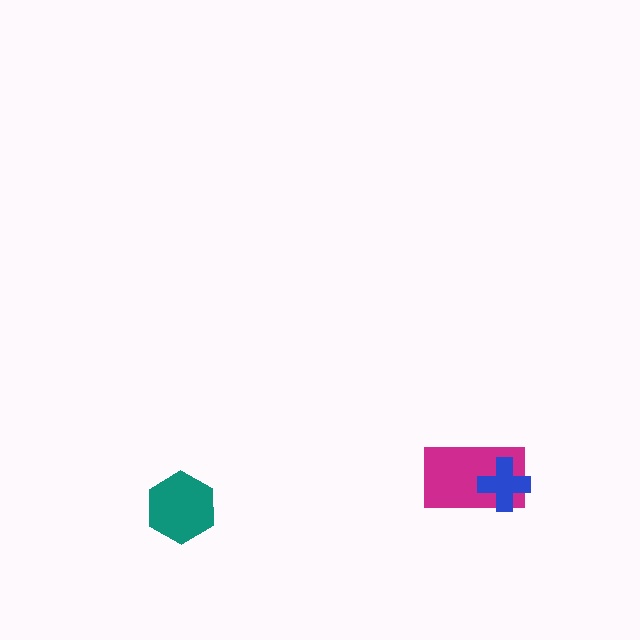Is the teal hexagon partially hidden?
No, no other shape covers it.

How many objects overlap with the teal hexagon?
0 objects overlap with the teal hexagon.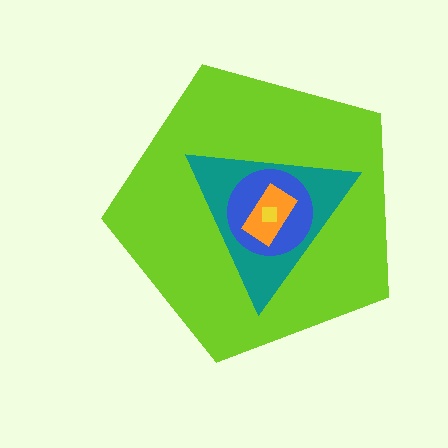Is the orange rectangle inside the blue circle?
Yes.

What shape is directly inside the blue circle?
The orange rectangle.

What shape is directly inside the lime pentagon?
The teal triangle.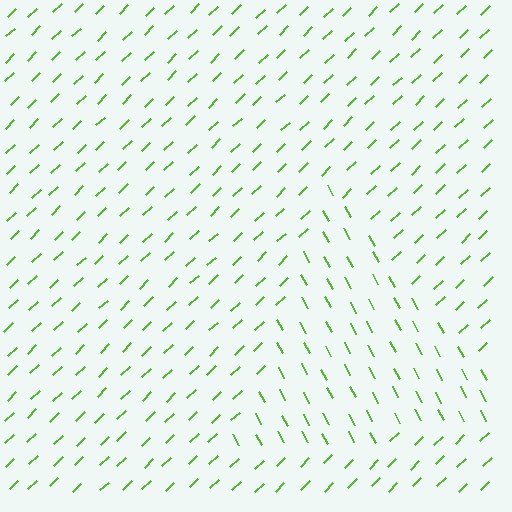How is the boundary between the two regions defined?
The boundary is defined purely by a change in line orientation (approximately 74 degrees difference). All lines are the same color and thickness.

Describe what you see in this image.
The image is filled with small lime line segments. A triangle region in the image has lines oriented differently from the surrounding lines, creating a visible texture boundary.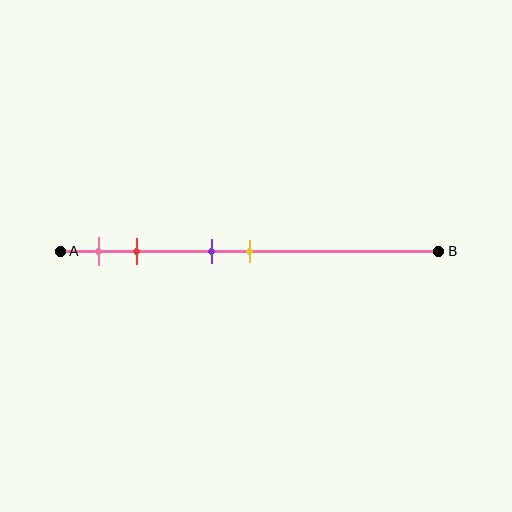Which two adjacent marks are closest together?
The purple and yellow marks are the closest adjacent pair.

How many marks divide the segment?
There are 4 marks dividing the segment.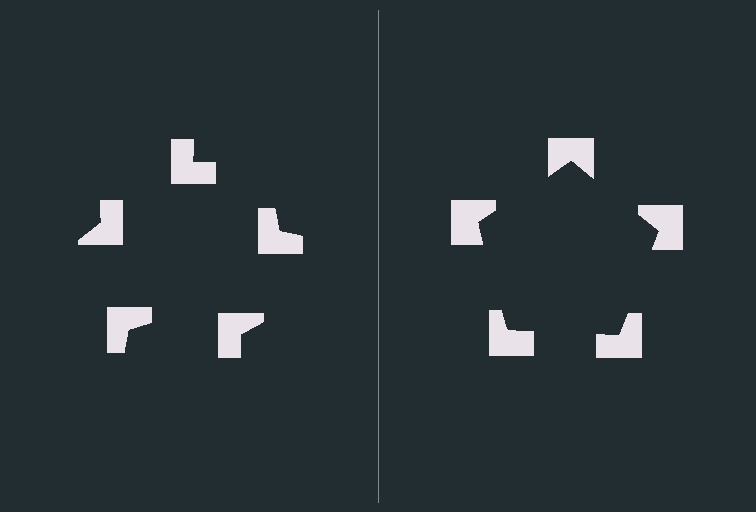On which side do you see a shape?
An illusory pentagon appears on the right side. On the left side the wedge cuts are rotated, so no coherent shape forms.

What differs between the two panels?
The notched squares are positioned identically on both sides; only the wedge orientations differ. On the right they align to a pentagon; on the left they are misaligned.